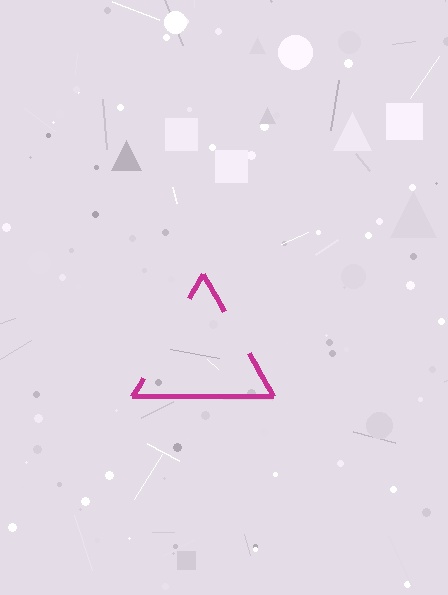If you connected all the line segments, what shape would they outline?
They would outline a triangle.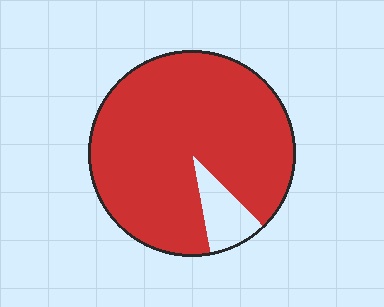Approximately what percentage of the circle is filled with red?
Approximately 90%.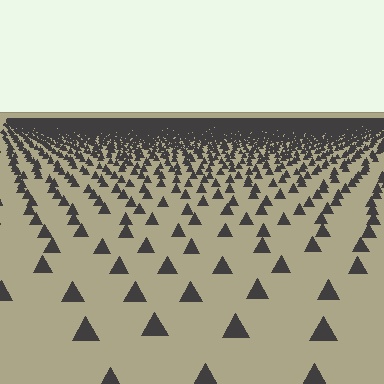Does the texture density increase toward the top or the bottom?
Density increases toward the top.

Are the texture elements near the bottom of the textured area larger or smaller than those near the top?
Larger. Near the bottom, elements are closer to the viewer and appear at a bigger on-screen size.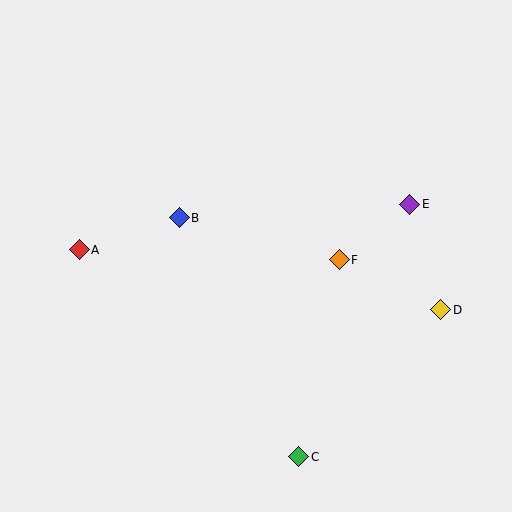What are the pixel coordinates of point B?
Point B is at (179, 218).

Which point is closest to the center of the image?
Point F at (339, 260) is closest to the center.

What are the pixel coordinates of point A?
Point A is at (79, 250).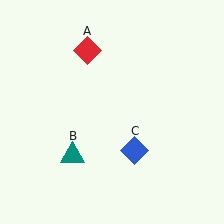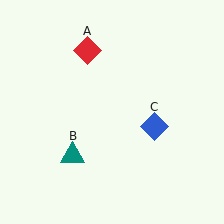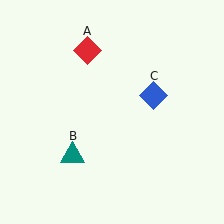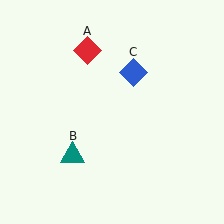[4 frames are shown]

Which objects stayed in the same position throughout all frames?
Red diamond (object A) and teal triangle (object B) remained stationary.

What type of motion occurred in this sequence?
The blue diamond (object C) rotated counterclockwise around the center of the scene.